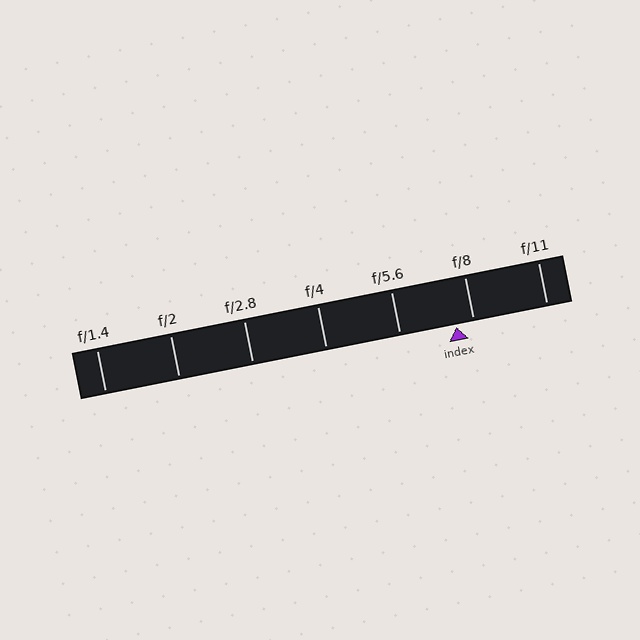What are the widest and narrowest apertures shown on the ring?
The widest aperture shown is f/1.4 and the narrowest is f/11.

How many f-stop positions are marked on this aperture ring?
There are 7 f-stop positions marked.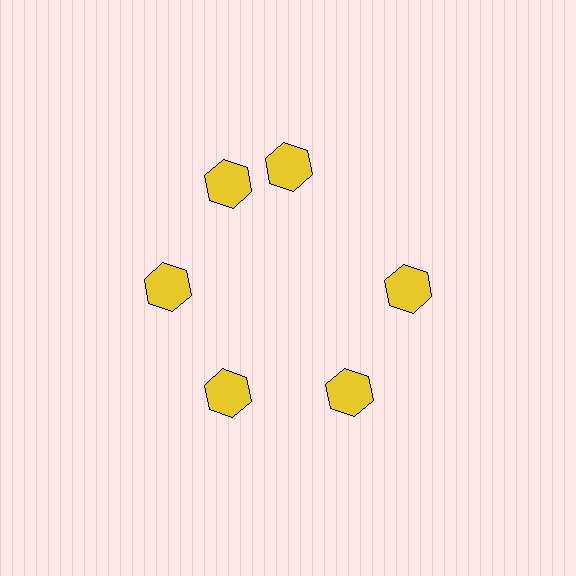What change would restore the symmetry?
The symmetry would be restored by rotating it back into even spacing with its neighbors so that all 6 hexagons sit at equal angles and equal distance from the center.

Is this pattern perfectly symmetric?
No. The 6 yellow hexagons are arranged in a ring, but one element near the 1 o'clock position is rotated out of alignment along the ring, breaking the 6-fold rotational symmetry.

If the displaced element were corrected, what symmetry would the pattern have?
It would have 6-fold rotational symmetry — the pattern would map onto itself every 60 degrees.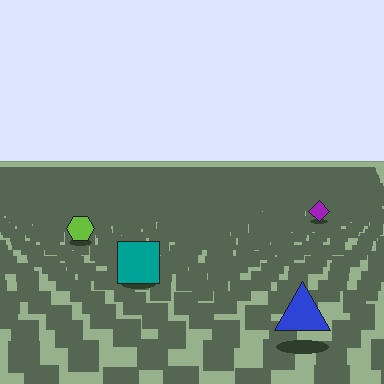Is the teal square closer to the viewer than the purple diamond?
Yes. The teal square is closer — you can tell from the texture gradient: the ground texture is coarser near it.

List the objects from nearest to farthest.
From nearest to farthest: the blue triangle, the teal square, the lime hexagon, the purple diamond.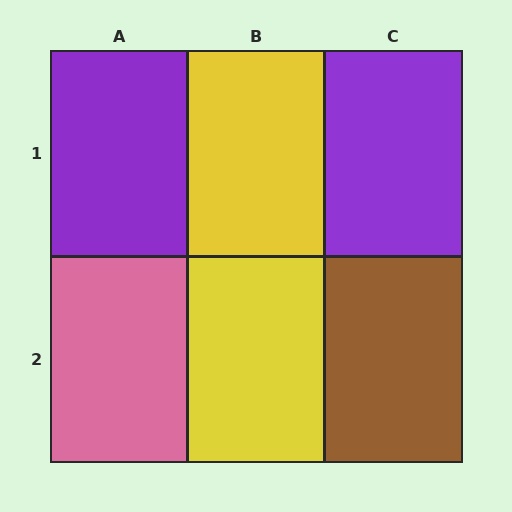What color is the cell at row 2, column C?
Brown.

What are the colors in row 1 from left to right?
Purple, yellow, purple.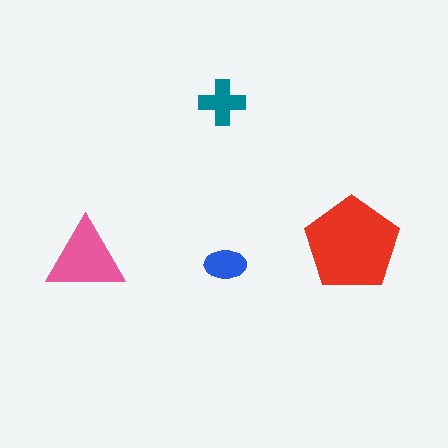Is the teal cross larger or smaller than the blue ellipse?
Larger.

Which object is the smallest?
The blue ellipse.